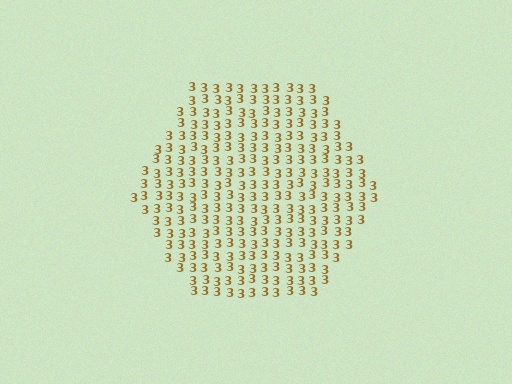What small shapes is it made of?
It is made of small digit 3's.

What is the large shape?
The large shape is a hexagon.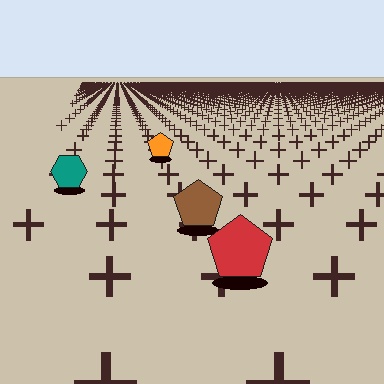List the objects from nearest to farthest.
From nearest to farthest: the red pentagon, the brown pentagon, the teal hexagon, the orange pentagon.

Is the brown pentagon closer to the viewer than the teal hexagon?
Yes. The brown pentagon is closer — you can tell from the texture gradient: the ground texture is coarser near it.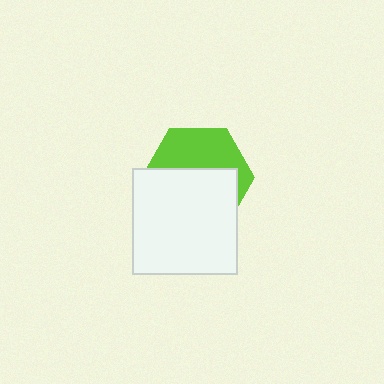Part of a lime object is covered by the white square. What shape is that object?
It is a hexagon.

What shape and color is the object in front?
The object in front is a white square.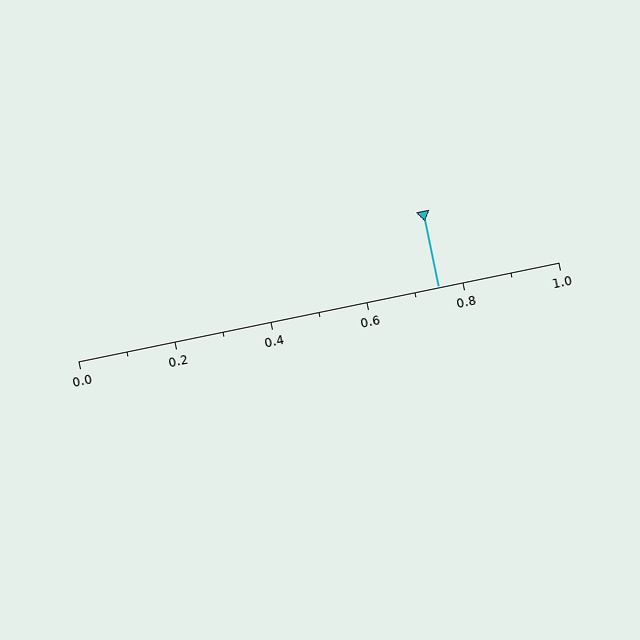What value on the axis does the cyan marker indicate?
The marker indicates approximately 0.75.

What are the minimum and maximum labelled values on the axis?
The axis runs from 0.0 to 1.0.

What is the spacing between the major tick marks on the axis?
The major ticks are spaced 0.2 apart.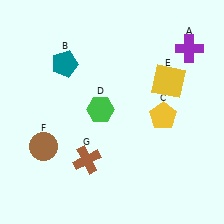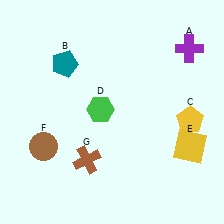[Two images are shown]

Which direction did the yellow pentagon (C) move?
The yellow pentagon (C) moved right.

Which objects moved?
The objects that moved are: the yellow pentagon (C), the yellow square (E).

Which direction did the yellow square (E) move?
The yellow square (E) moved down.